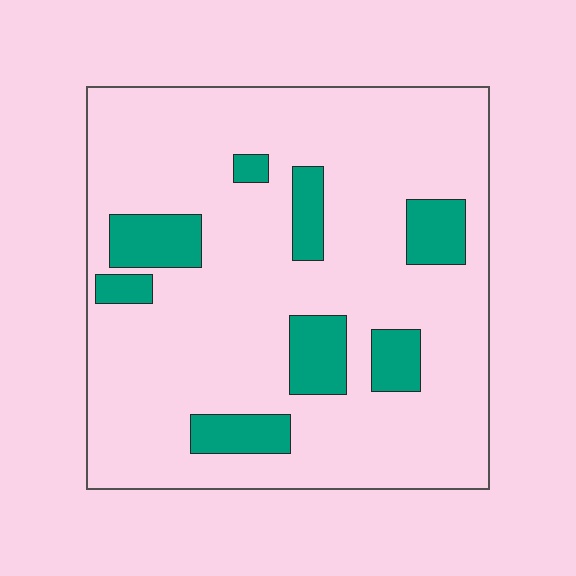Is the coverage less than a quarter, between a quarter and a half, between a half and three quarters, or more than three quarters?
Less than a quarter.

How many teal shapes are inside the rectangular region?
8.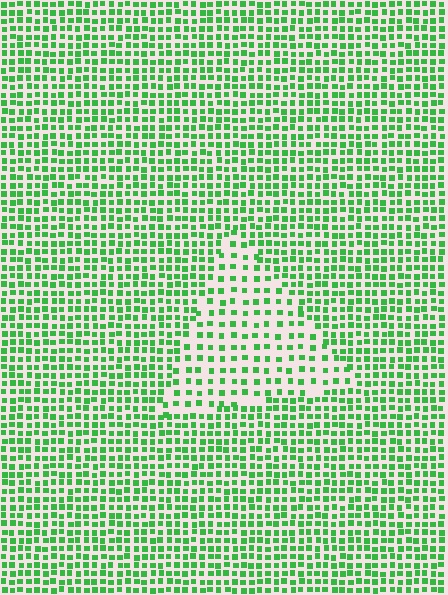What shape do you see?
I see a triangle.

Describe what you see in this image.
The image contains small green elements arranged at two different densities. A triangle-shaped region is visible where the elements are less densely packed than the surrounding area.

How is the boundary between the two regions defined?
The boundary is defined by a change in element density (approximately 1.9x ratio). All elements are the same color, size, and shape.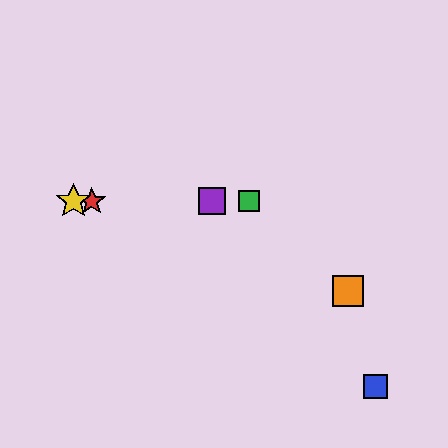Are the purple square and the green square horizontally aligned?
Yes, both are at y≈201.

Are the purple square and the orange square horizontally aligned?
No, the purple square is at y≈201 and the orange square is at y≈291.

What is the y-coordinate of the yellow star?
The yellow star is at y≈201.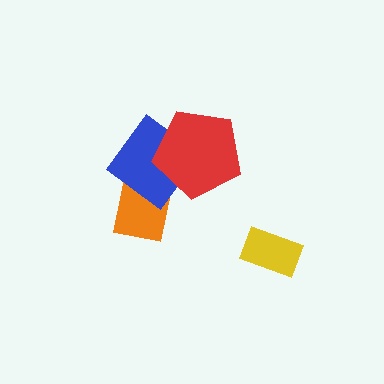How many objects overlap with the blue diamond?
2 objects overlap with the blue diamond.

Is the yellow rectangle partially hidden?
No, no other shape covers it.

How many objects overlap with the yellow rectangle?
0 objects overlap with the yellow rectangle.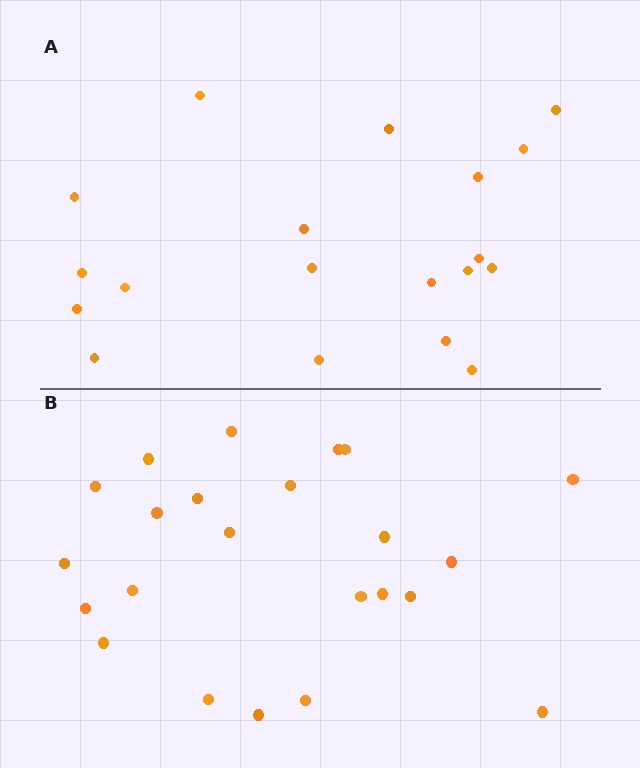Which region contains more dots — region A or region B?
Region B (the bottom region) has more dots.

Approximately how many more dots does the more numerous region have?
Region B has about 4 more dots than region A.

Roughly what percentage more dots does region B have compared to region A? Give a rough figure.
About 20% more.